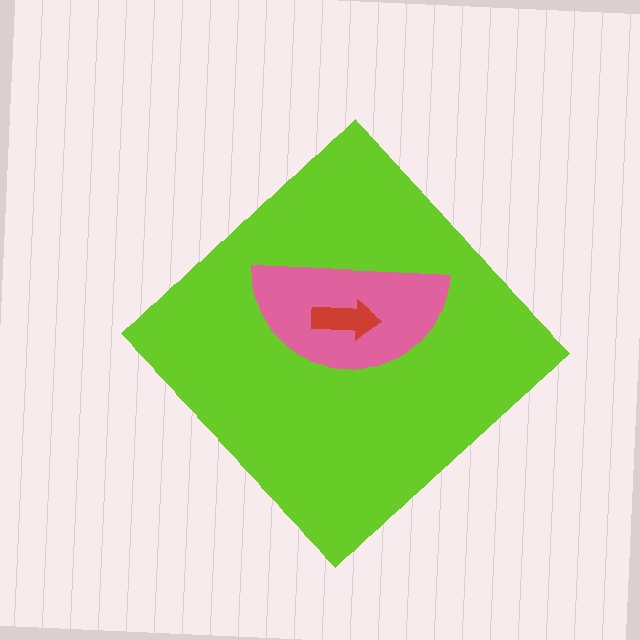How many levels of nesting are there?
3.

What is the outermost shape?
The lime diamond.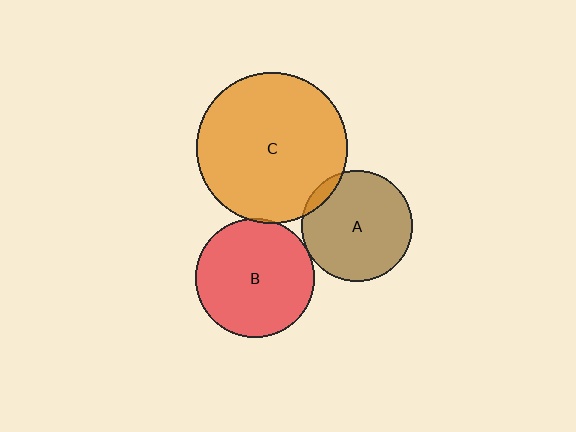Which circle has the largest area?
Circle C (orange).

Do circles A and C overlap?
Yes.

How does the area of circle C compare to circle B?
Approximately 1.6 times.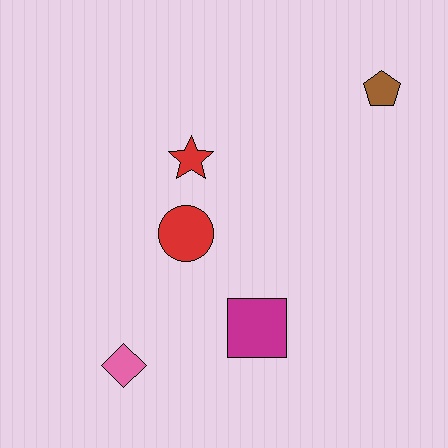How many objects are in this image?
There are 5 objects.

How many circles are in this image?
There is 1 circle.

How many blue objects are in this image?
There are no blue objects.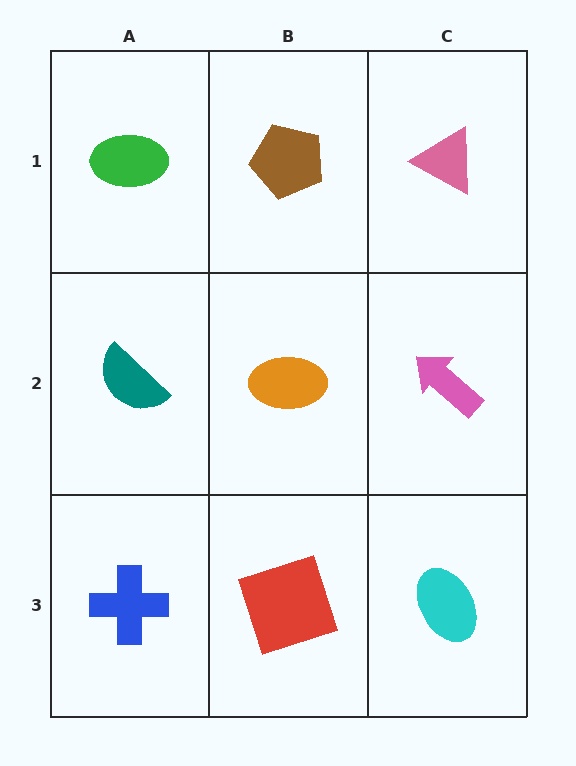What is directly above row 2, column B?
A brown pentagon.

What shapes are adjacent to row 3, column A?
A teal semicircle (row 2, column A), a red square (row 3, column B).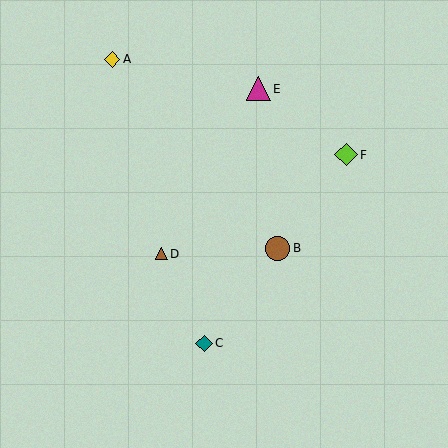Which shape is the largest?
The magenta triangle (labeled E) is the largest.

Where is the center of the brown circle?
The center of the brown circle is at (278, 248).